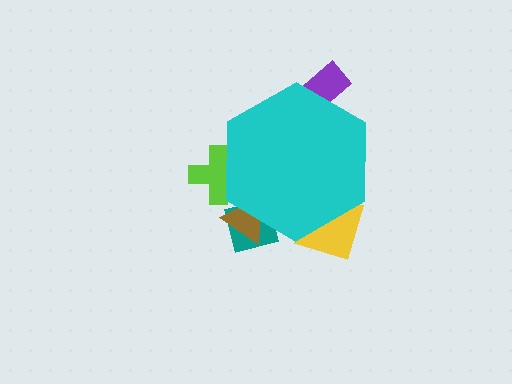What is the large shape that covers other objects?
A cyan hexagon.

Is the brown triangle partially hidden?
Yes, the brown triangle is partially hidden behind the cyan hexagon.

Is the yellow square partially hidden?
Yes, the yellow square is partially hidden behind the cyan hexagon.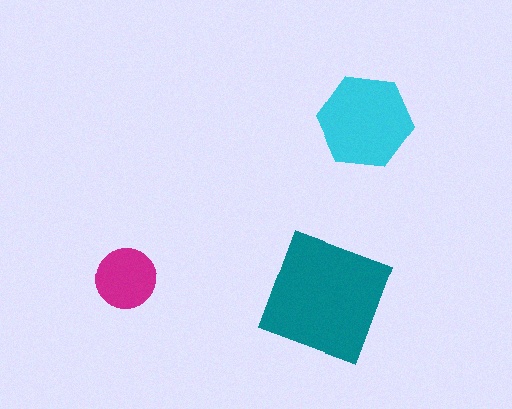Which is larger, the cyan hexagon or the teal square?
The teal square.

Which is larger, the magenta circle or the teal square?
The teal square.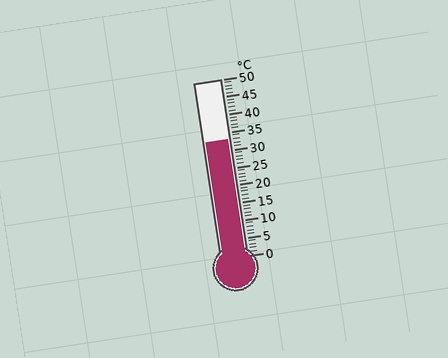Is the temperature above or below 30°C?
The temperature is above 30°C.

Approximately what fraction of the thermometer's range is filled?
The thermometer is filled to approximately 65% of its range.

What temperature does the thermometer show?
The thermometer shows approximately 33°C.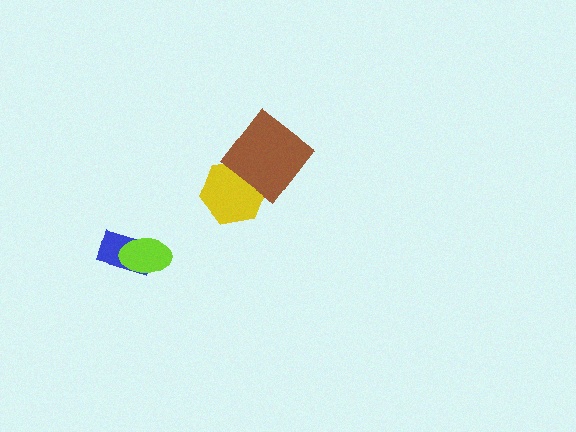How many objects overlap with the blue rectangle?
1 object overlaps with the blue rectangle.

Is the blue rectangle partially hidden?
Yes, it is partially covered by another shape.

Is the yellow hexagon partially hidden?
Yes, it is partially covered by another shape.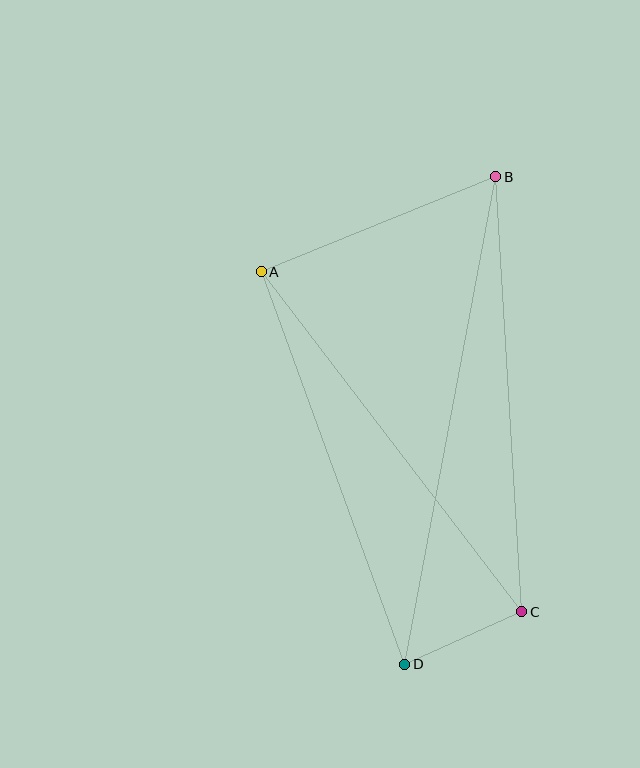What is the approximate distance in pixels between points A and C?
The distance between A and C is approximately 428 pixels.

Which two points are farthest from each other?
Points B and D are farthest from each other.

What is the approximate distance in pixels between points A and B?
The distance between A and B is approximately 253 pixels.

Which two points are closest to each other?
Points C and D are closest to each other.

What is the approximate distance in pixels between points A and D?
The distance between A and D is approximately 418 pixels.